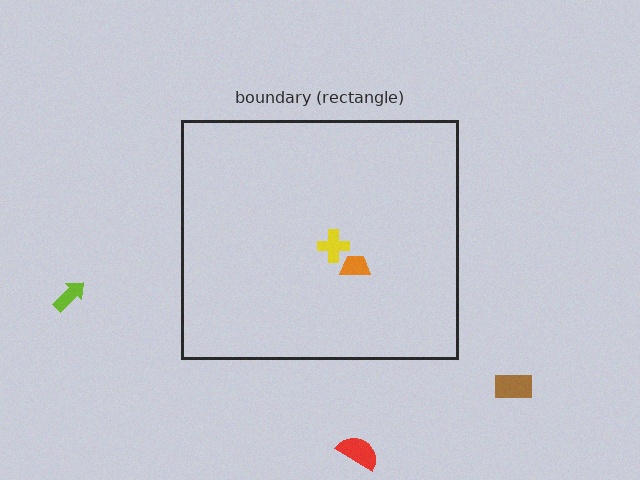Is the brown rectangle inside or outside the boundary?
Outside.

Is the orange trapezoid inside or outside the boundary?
Inside.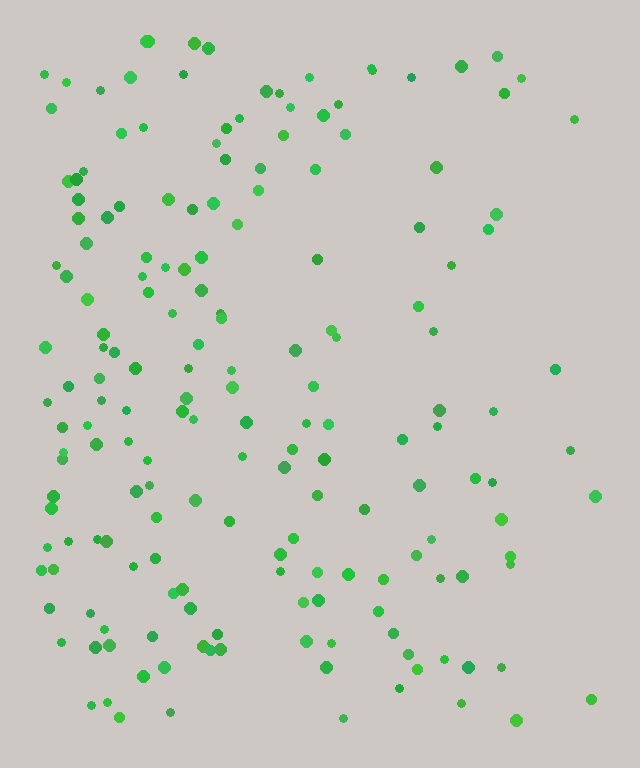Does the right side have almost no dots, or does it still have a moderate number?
Still a moderate number, just noticeably fewer than the left.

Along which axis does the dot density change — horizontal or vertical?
Horizontal.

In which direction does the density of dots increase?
From right to left, with the left side densest.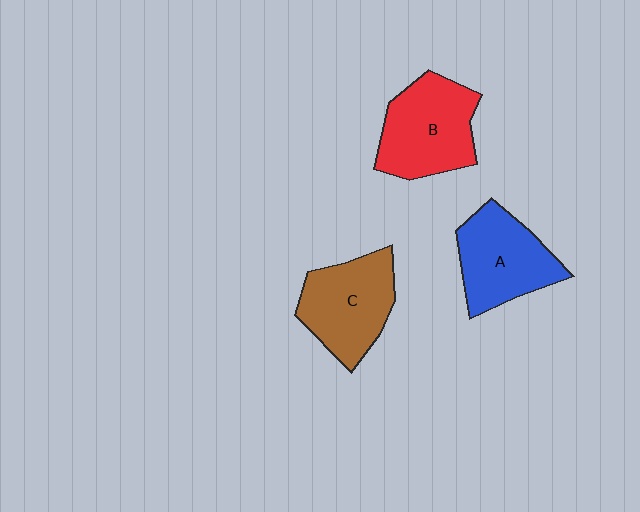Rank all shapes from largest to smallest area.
From largest to smallest: B (red), C (brown), A (blue).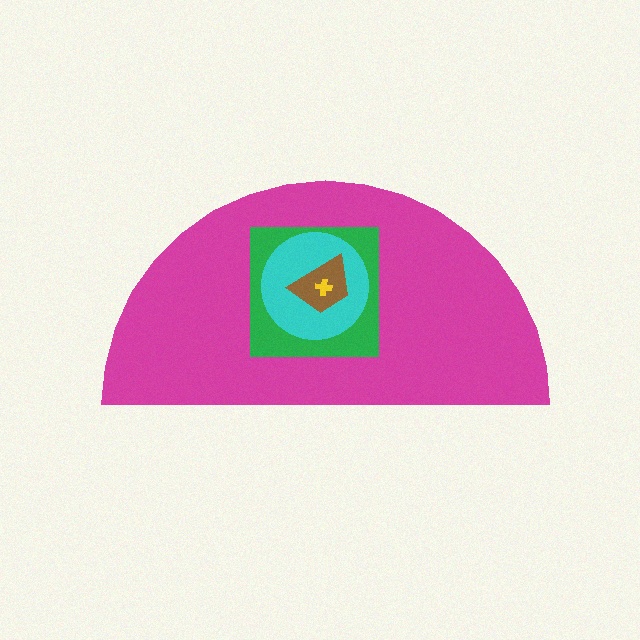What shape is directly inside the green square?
The cyan circle.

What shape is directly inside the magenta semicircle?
The green square.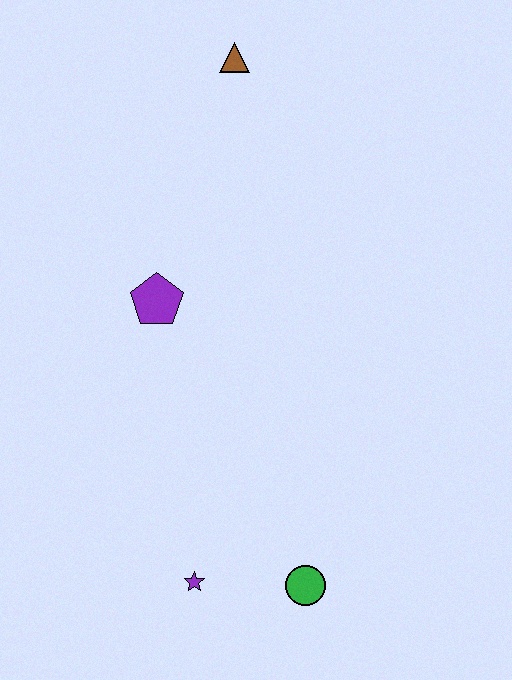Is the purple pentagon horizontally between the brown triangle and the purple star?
No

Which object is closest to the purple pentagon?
The brown triangle is closest to the purple pentagon.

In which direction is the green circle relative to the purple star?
The green circle is to the right of the purple star.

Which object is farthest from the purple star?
The brown triangle is farthest from the purple star.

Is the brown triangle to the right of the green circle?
No